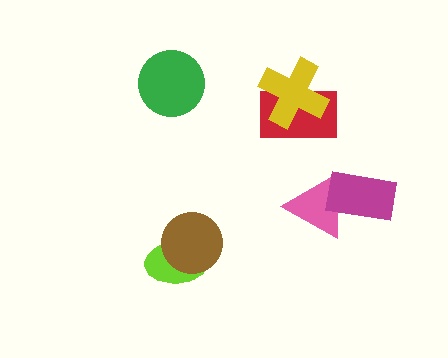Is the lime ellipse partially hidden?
Yes, it is partially covered by another shape.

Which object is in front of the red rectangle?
The yellow cross is in front of the red rectangle.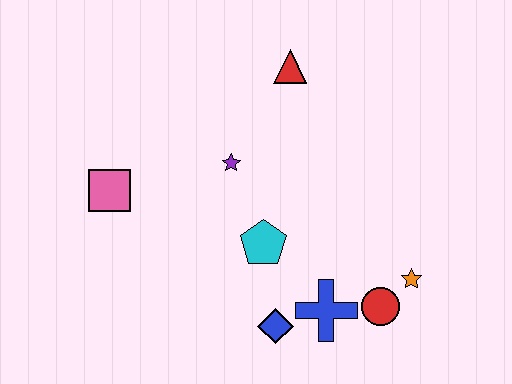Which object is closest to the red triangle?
The purple star is closest to the red triangle.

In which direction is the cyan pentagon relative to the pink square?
The cyan pentagon is to the right of the pink square.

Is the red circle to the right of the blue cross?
Yes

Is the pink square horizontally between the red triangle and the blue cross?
No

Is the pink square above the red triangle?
No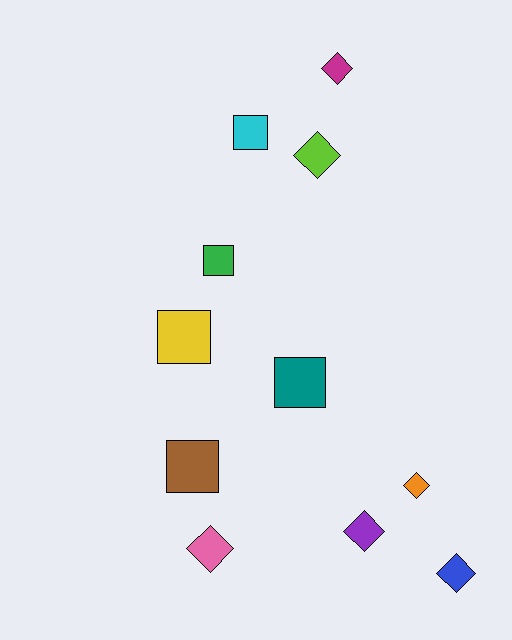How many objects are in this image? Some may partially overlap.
There are 11 objects.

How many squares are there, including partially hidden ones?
There are 5 squares.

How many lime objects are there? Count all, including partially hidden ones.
There is 1 lime object.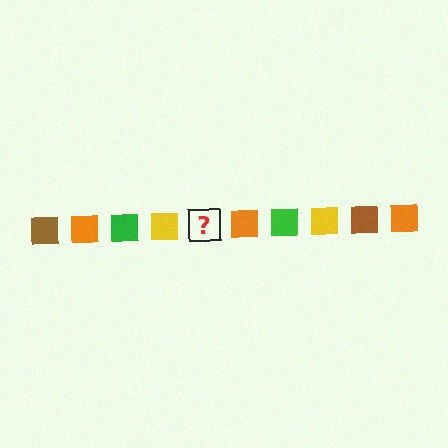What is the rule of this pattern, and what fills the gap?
The rule is that the pattern cycles through brown, orange, green, yellow squares. The gap should be filled with a brown square.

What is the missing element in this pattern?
The missing element is a brown square.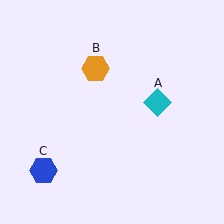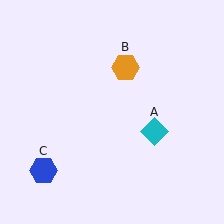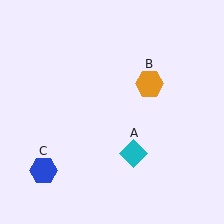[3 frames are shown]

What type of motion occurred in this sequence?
The cyan diamond (object A), orange hexagon (object B) rotated clockwise around the center of the scene.